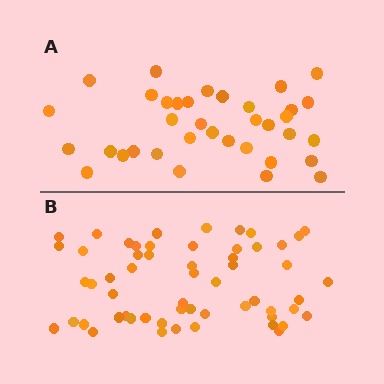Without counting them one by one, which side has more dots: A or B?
Region B (the bottom region) has more dots.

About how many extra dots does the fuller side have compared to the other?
Region B has approximately 20 more dots than region A.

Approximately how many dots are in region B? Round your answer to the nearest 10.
About 60 dots. (The exact count is 57, which rounds to 60.)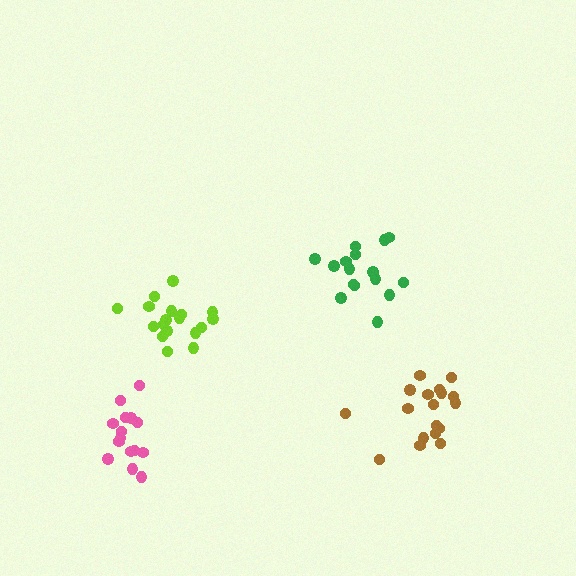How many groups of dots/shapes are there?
There are 4 groups.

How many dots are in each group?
Group 1: 15 dots, Group 2: 16 dots, Group 3: 18 dots, Group 4: 18 dots (67 total).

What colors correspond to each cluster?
The clusters are colored: pink, green, lime, brown.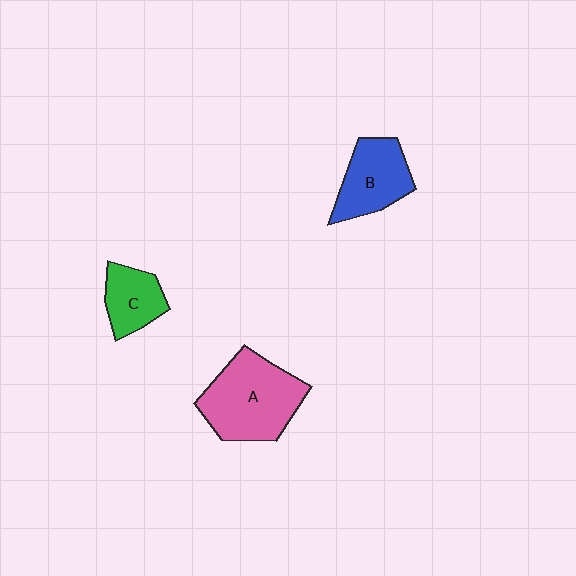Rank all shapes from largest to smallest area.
From largest to smallest: A (pink), B (blue), C (green).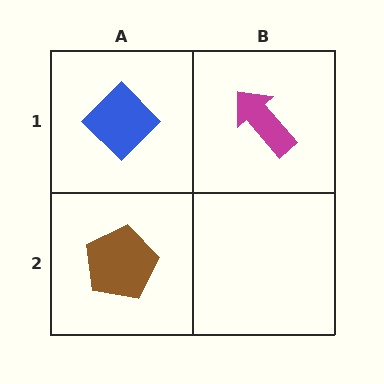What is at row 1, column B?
A magenta arrow.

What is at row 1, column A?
A blue diamond.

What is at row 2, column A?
A brown pentagon.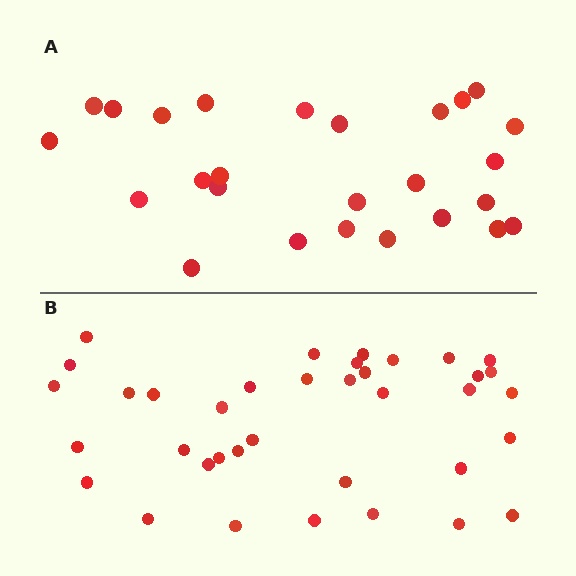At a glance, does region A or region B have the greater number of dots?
Region B (the bottom region) has more dots.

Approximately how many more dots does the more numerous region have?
Region B has roughly 12 or so more dots than region A.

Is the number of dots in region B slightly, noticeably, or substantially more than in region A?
Region B has noticeably more, but not dramatically so. The ratio is roughly 1.4 to 1.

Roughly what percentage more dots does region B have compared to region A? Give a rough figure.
About 40% more.